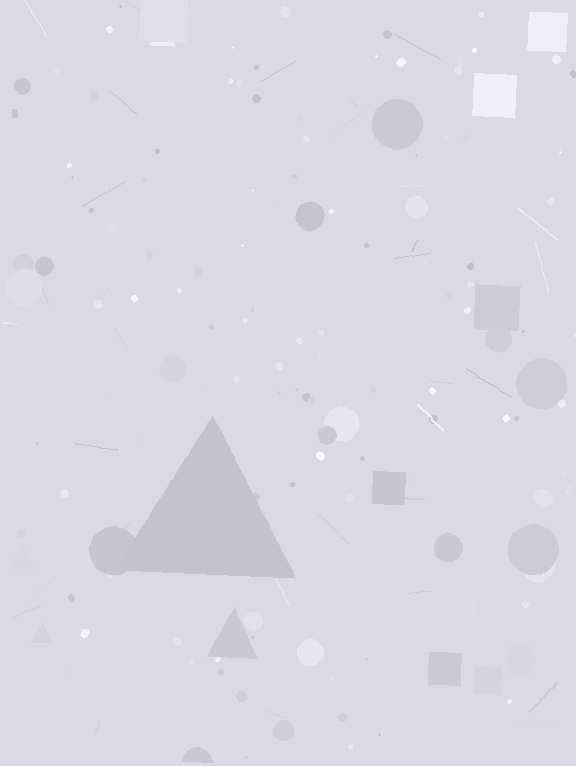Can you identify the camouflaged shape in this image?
The camouflaged shape is a triangle.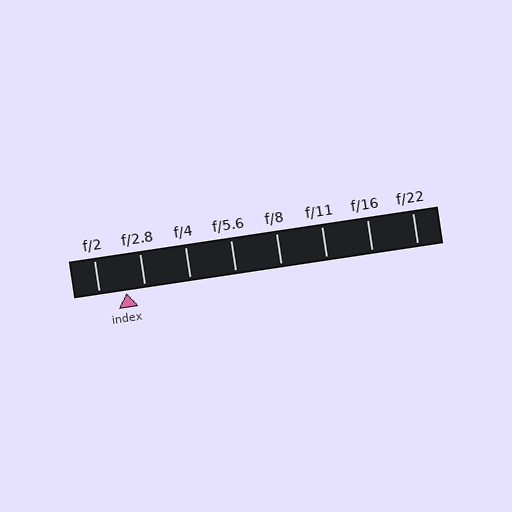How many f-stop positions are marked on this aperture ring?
There are 8 f-stop positions marked.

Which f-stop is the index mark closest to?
The index mark is closest to f/2.8.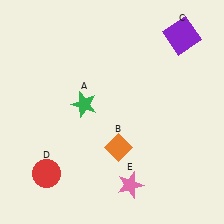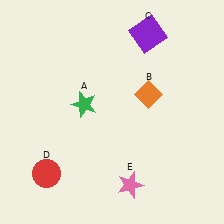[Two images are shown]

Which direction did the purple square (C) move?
The purple square (C) moved left.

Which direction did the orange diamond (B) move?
The orange diamond (B) moved up.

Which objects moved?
The objects that moved are: the orange diamond (B), the purple square (C).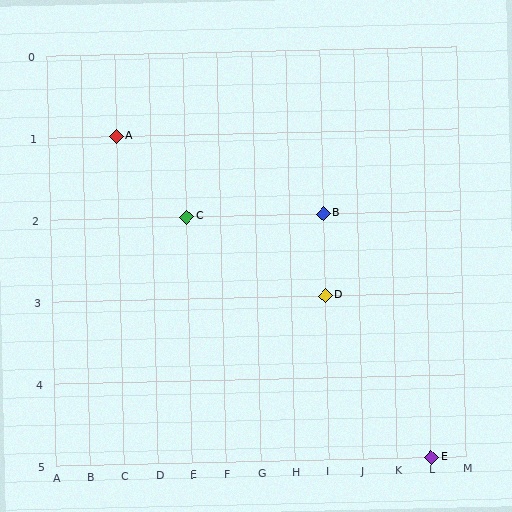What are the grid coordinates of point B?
Point B is at grid coordinates (I, 2).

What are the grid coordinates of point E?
Point E is at grid coordinates (L, 5).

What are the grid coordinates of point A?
Point A is at grid coordinates (C, 1).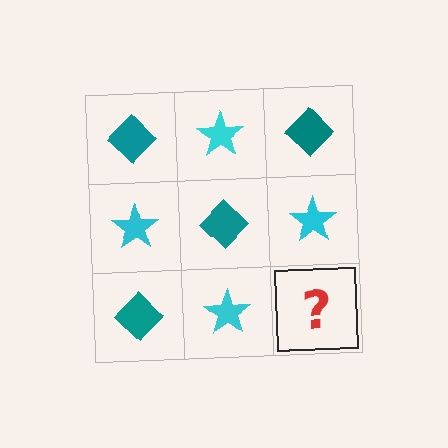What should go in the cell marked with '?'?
The missing cell should contain a teal diamond.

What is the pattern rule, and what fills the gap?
The rule is that it alternates teal diamond and cyan star in a checkerboard pattern. The gap should be filled with a teal diamond.